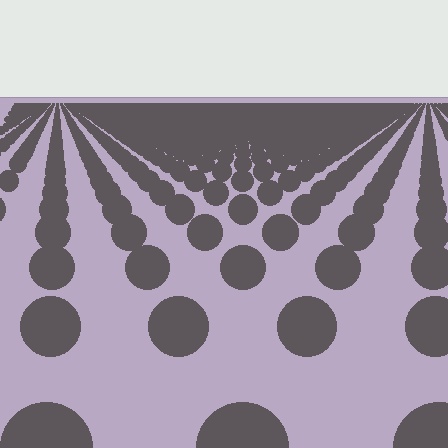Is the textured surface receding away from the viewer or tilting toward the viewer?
The surface is receding away from the viewer. Texture elements get smaller and denser toward the top.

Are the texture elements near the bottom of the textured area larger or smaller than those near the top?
Larger. Near the bottom, elements are closer to the viewer and appear at a bigger on-screen size.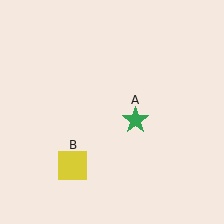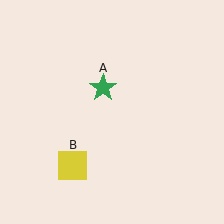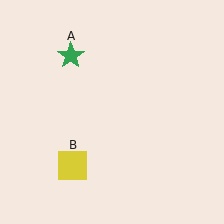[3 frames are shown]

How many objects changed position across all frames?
1 object changed position: green star (object A).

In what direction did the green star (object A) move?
The green star (object A) moved up and to the left.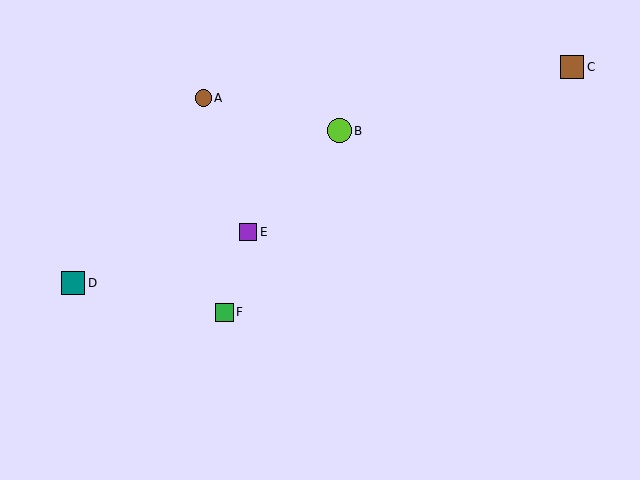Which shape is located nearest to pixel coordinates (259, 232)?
The purple square (labeled E) at (248, 232) is nearest to that location.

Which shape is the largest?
The lime circle (labeled B) is the largest.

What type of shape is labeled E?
Shape E is a purple square.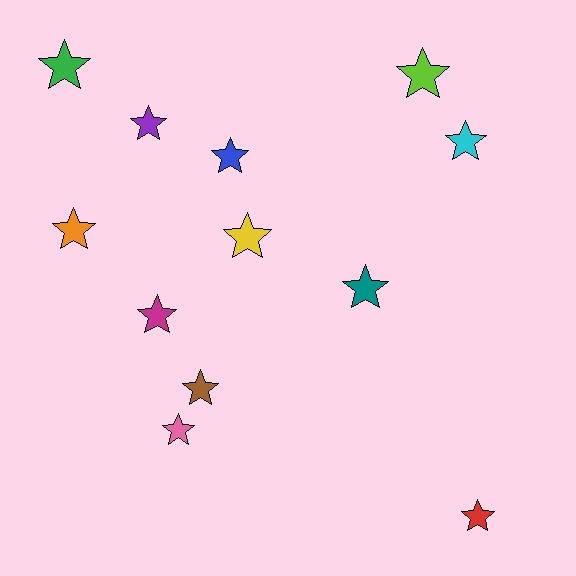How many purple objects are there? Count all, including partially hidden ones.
There is 1 purple object.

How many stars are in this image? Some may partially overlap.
There are 12 stars.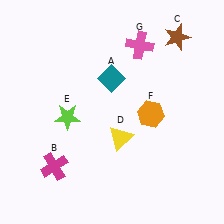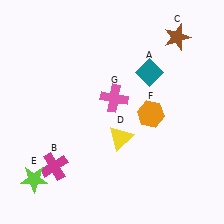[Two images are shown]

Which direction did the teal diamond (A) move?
The teal diamond (A) moved right.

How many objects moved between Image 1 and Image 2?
3 objects moved between the two images.